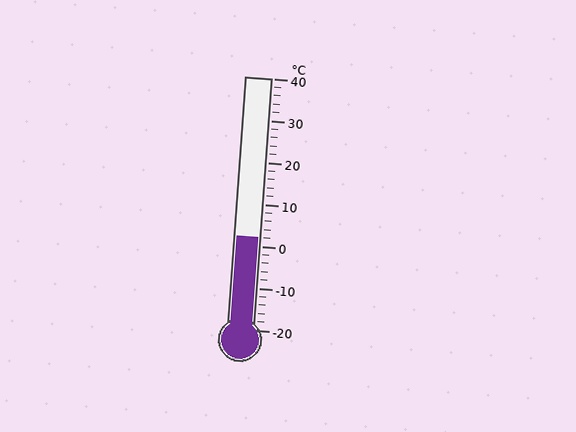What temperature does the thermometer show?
The thermometer shows approximately 2°C.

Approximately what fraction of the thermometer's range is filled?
The thermometer is filled to approximately 35% of its range.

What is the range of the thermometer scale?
The thermometer scale ranges from -20°C to 40°C.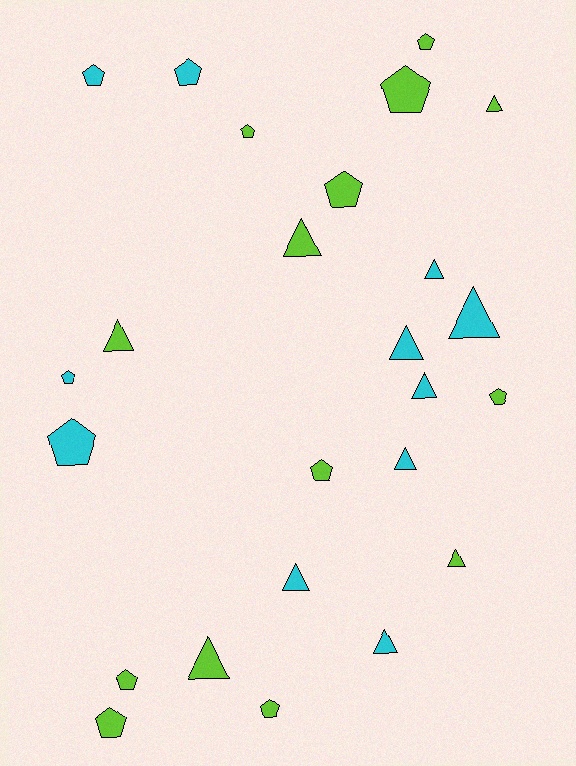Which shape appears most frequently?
Pentagon, with 13 objects.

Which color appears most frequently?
Lime, with 14 objects.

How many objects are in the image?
There are 25 objects.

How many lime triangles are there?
There are 5 lime triangles.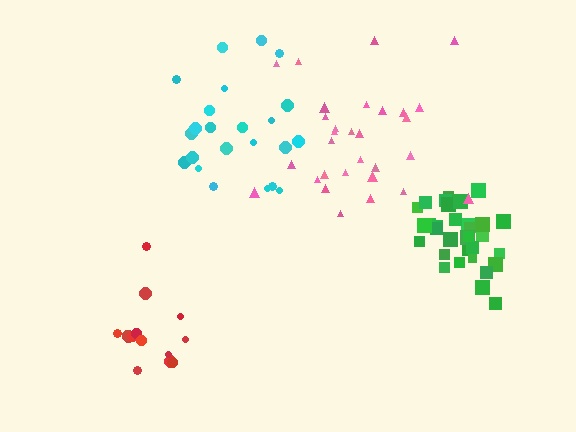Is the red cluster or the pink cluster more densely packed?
Red.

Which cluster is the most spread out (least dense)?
Cyan.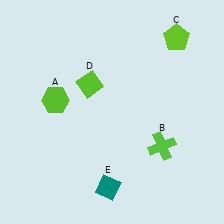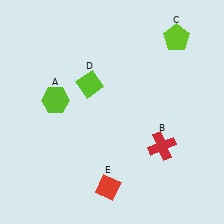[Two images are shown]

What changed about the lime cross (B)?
In Image 1, B is lime. In Image 2, it changed to red.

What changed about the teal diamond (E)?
In Image 1, E is teal. In Image 2, it changed to red.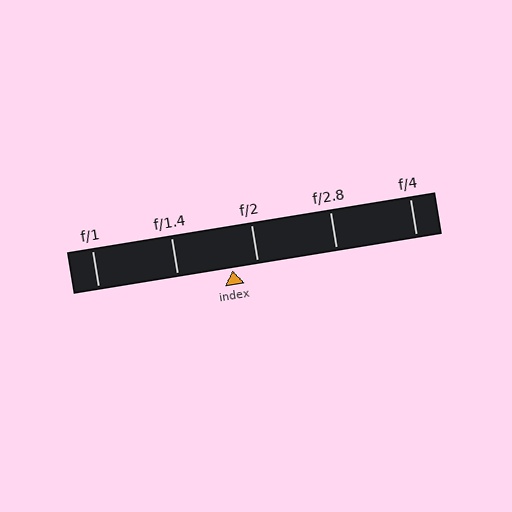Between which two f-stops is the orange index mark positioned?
The index mark is between f/1.4 and f/2.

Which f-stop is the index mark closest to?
The index mark is closest to f/2.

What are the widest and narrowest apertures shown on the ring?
The widest aperture shown is f/1 and the narrowest is f/4.